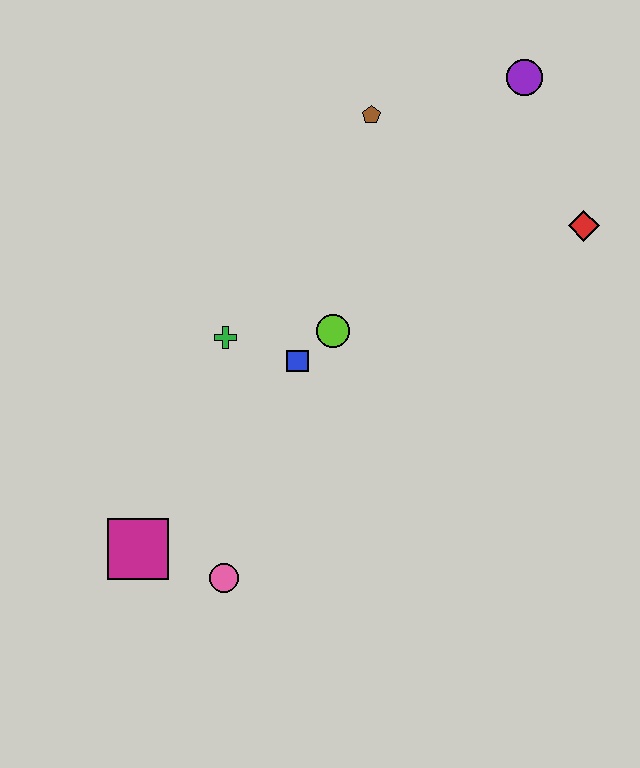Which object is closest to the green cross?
The blue square is closest to the green cross.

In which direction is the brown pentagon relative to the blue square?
The brown pentagon is above the blue square.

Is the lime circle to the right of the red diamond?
No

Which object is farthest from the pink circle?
The purple circle is farthest from the pink circle.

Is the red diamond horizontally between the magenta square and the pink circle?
No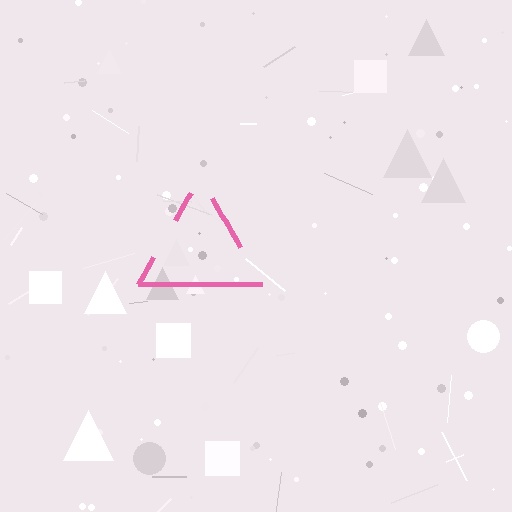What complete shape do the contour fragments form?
The contour fragments form a triangle.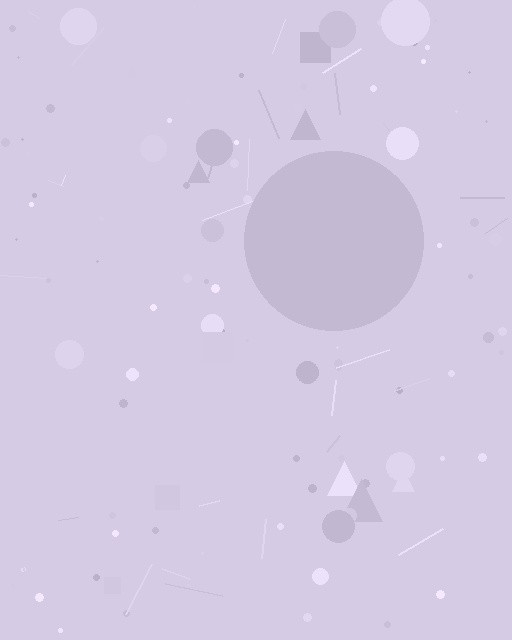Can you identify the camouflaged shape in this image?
The camouflaged shape is a circle.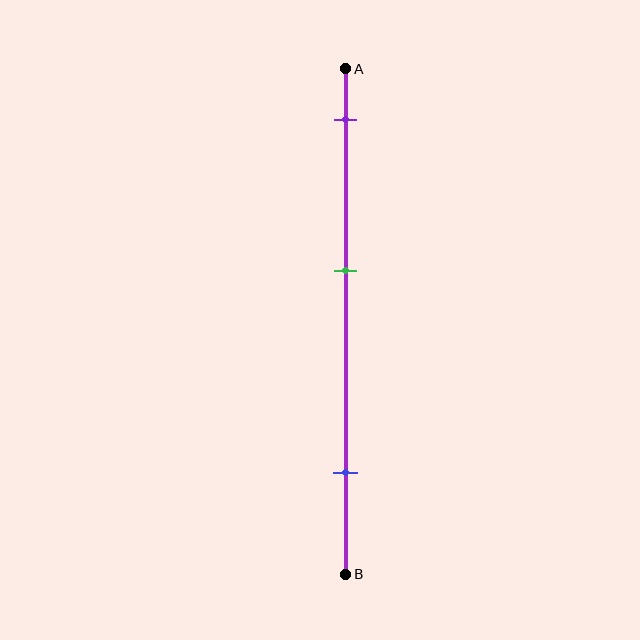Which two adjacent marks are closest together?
The purple and green marks are the closest adjacent pair.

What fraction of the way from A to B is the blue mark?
The blue mark is approximately 80% (0.8) of the way from A to B.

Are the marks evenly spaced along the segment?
Yes, the marks are approximately evenly spaced.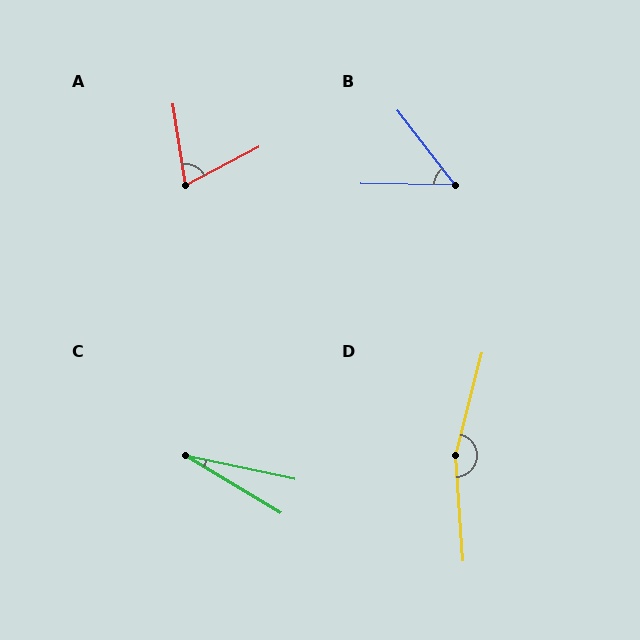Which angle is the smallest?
C, at approximately 19 degrees.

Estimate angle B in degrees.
Approximately 51 degrees.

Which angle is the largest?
D, at approximately 161 degrees.